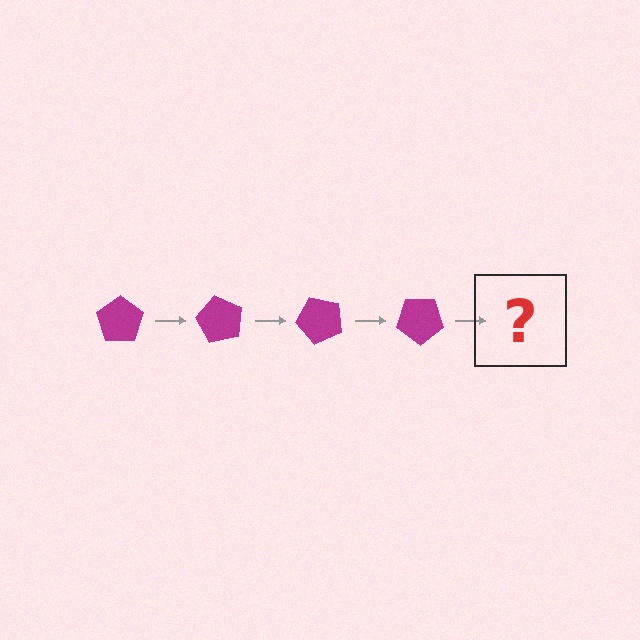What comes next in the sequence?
The next element should be a magenta pentagon rotated 240 degrees.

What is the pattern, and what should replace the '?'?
The pattern is that the pentagon rotates 60 degrees each step. The '?' should be a magenta pentagon rotated 240 degrees.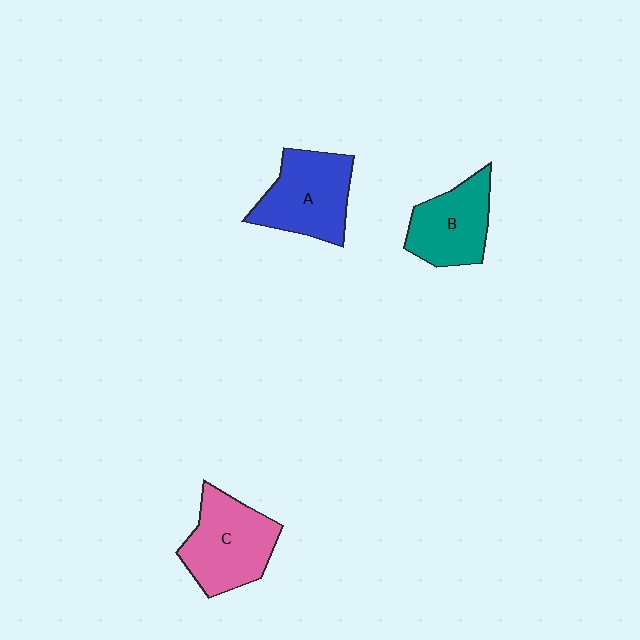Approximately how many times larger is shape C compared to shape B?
Approximately 1.2 times.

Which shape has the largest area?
Shape C (pink).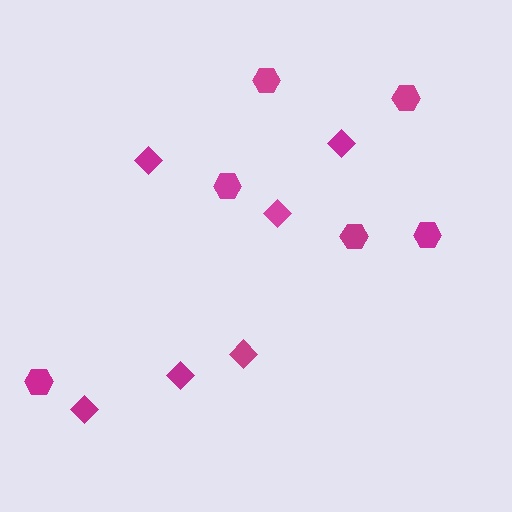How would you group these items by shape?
There are 2 groups: one group of hexagons (6) and one group of diamonds (6).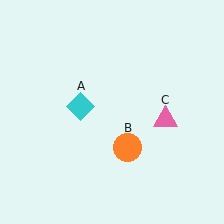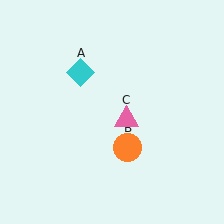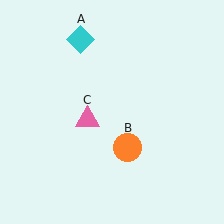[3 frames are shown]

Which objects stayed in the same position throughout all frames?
Orange circle (object B) remained stationary.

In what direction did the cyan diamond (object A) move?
The cyan diamond (object A) moved up.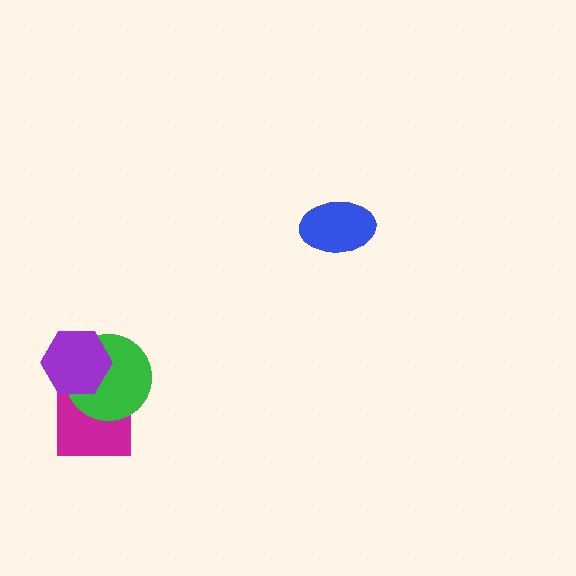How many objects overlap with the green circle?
2 objects overlap with the green circle.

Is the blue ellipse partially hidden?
No, no other shape covers it.